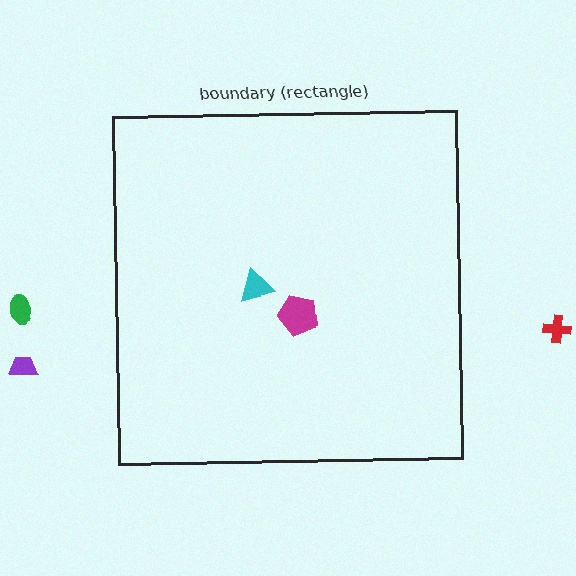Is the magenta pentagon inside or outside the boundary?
Inside.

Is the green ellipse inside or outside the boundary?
Outside.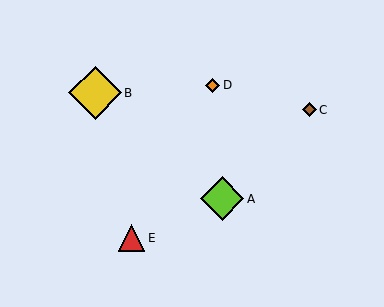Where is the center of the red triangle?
The center of the red triangle is at (131, 238).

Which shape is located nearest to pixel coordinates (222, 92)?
The orange diamond (labeled D) at (213, 85) is nearest to that location.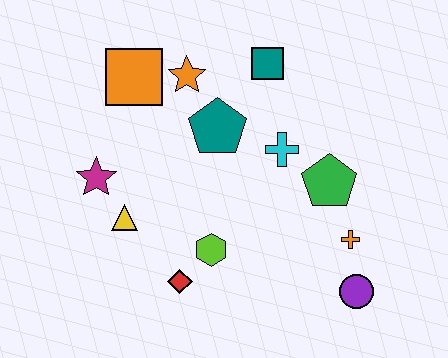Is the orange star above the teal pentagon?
Yes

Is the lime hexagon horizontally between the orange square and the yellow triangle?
No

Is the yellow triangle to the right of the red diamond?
No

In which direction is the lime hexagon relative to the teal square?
The lime hexagon is below the teal square.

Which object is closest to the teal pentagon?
The orange star is closest to the teal pentagon.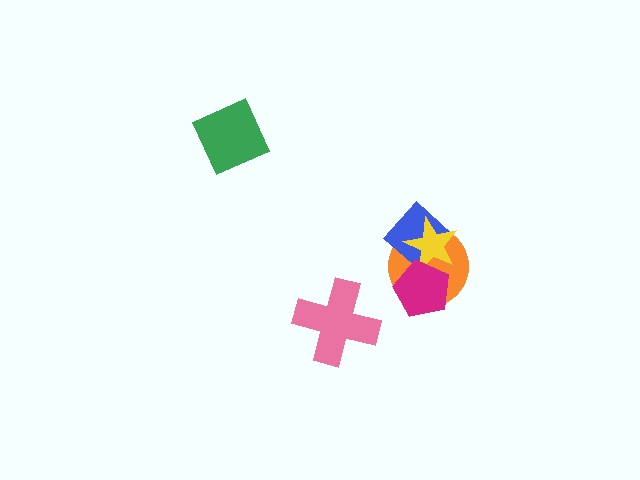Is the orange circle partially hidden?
Yes, it is partially covered by another shape.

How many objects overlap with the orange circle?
3 objects overlap with the orange circle.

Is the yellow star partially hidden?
Yes, it is partially covered by another shape.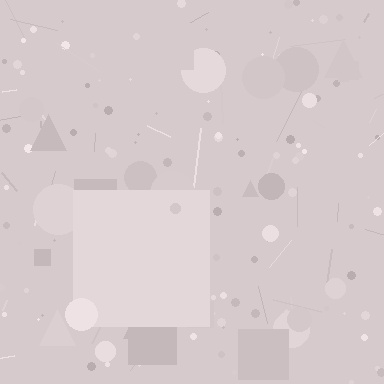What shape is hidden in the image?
A square is hidden in the image.